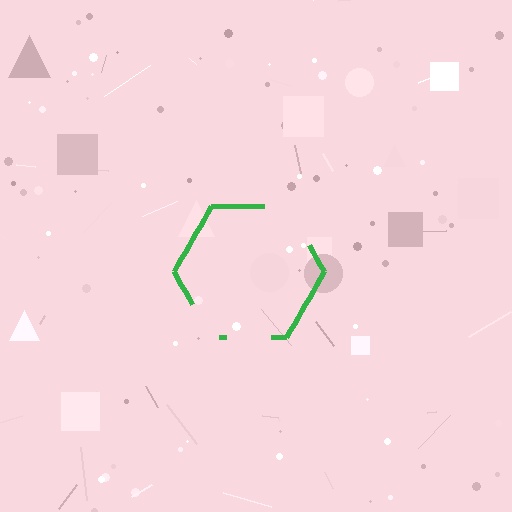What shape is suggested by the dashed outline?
The dashed outline suggests a hexagon.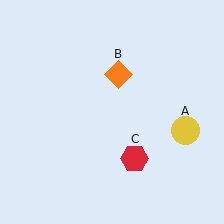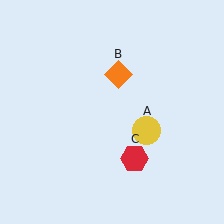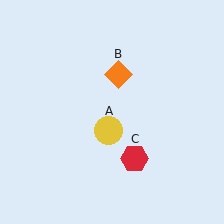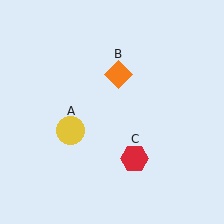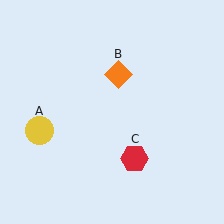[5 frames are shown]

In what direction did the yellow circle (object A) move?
The yellow circle (object A) moved left.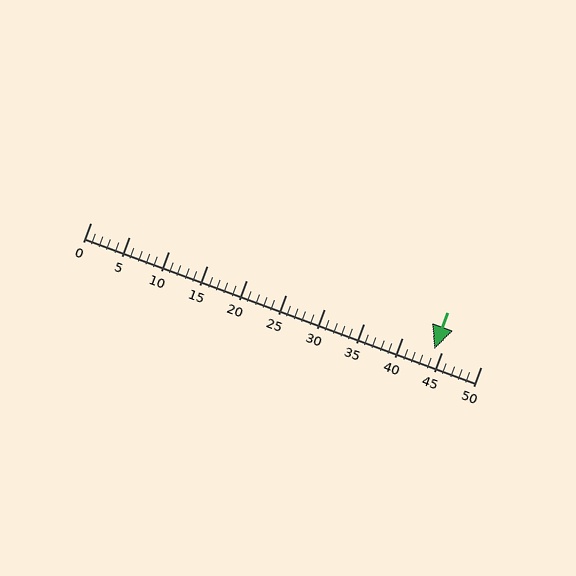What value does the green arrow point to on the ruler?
The green arrow points to approximately 44.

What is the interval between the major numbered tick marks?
The major tick marks are spaced 5 units apart.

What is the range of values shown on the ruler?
The ruler shows values from 0 to 50.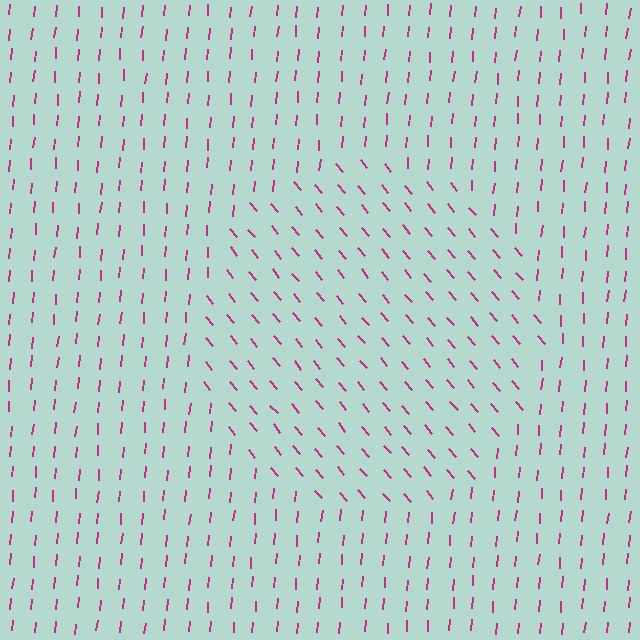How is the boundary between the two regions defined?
The boundary is defined purely by a change in line orientation (approximately 45 degrees difference). All lines are the same color and thickness.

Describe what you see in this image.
The image is filled with small magenta line segments. A circle region in the image has lines oriented differently from the surrounding lines, creating a visible texture boundary.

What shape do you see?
I see a circle.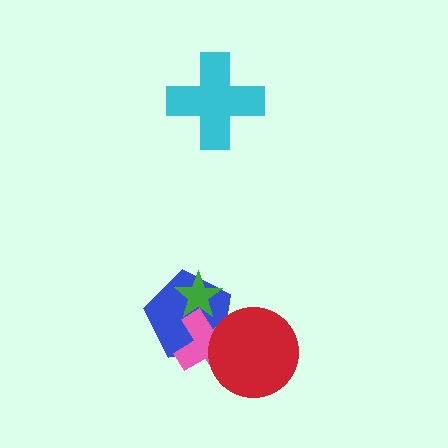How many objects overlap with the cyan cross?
0 objects overlap with the cyan cross.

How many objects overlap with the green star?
2 objects overlap with the green star.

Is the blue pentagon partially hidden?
Yes, it is partially covered by another shape.